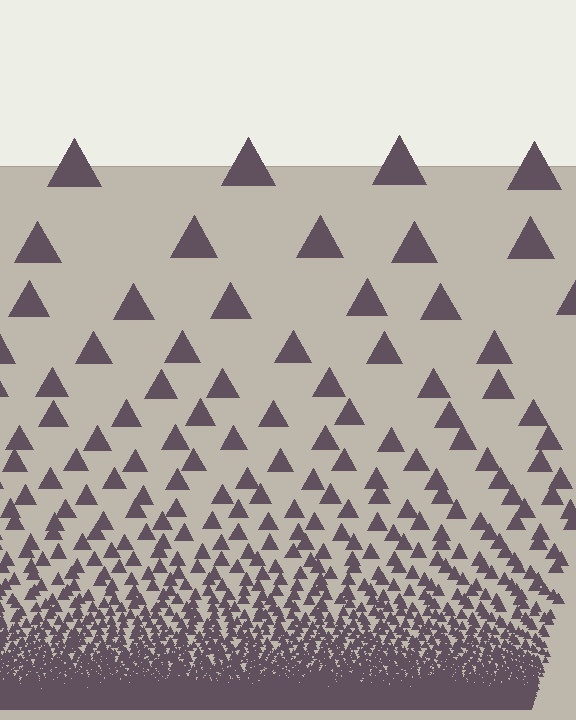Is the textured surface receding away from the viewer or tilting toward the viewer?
The surface appears to tilt toward the viewer. Texture elements get larger and sparser toward the top.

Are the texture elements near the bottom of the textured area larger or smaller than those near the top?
Smaller. The gradient is inverted — elements near the bottom are smaller and denser.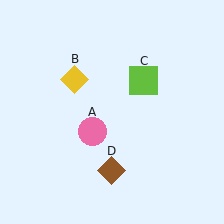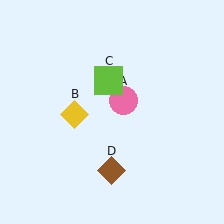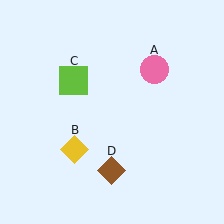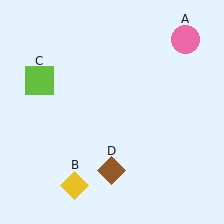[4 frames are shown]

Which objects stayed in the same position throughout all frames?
Brown diamond (object D) remained stationary.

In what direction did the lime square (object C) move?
The lime square (object C) moved left.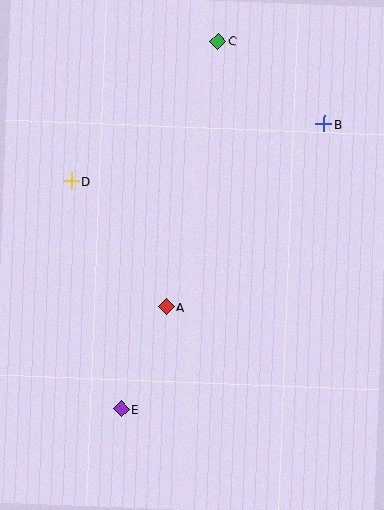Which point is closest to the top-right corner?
Point B is closest to the top-right corner.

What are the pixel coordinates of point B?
Point B is at (324, 124).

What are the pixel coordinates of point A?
Point A is at (166, 307).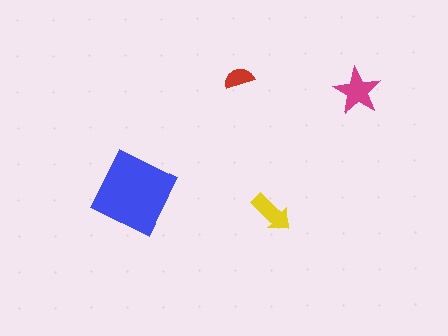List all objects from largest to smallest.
The blue square, the magenta star, the yellow arrow, the red semicircle.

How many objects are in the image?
There are 4 objects in the image.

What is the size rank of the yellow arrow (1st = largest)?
3rd.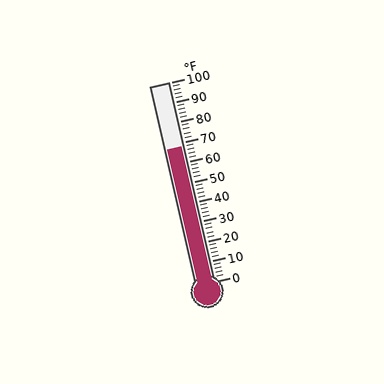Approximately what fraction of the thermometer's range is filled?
The thermometer is filled to approximately 70% of its range.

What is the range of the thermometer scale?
The thermometer scale ranges from 0°F to 100°F.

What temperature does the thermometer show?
The thermometer shows approximately 68°F.